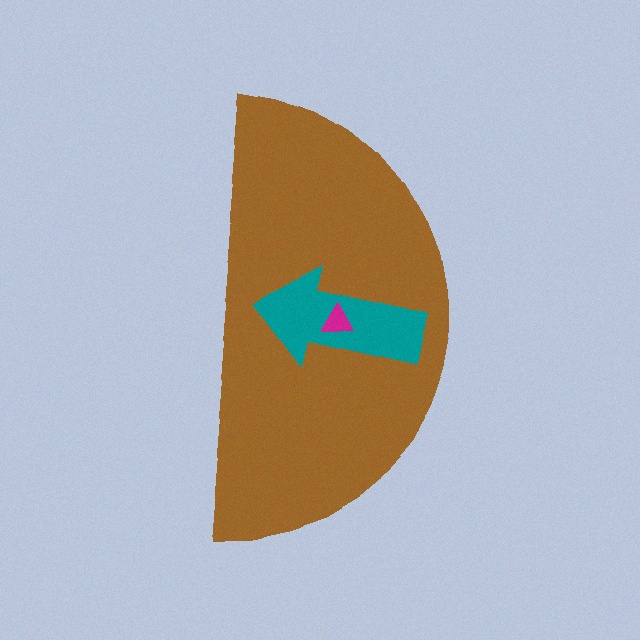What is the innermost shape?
The magenta triangle.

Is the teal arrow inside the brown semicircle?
Yes.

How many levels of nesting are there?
3.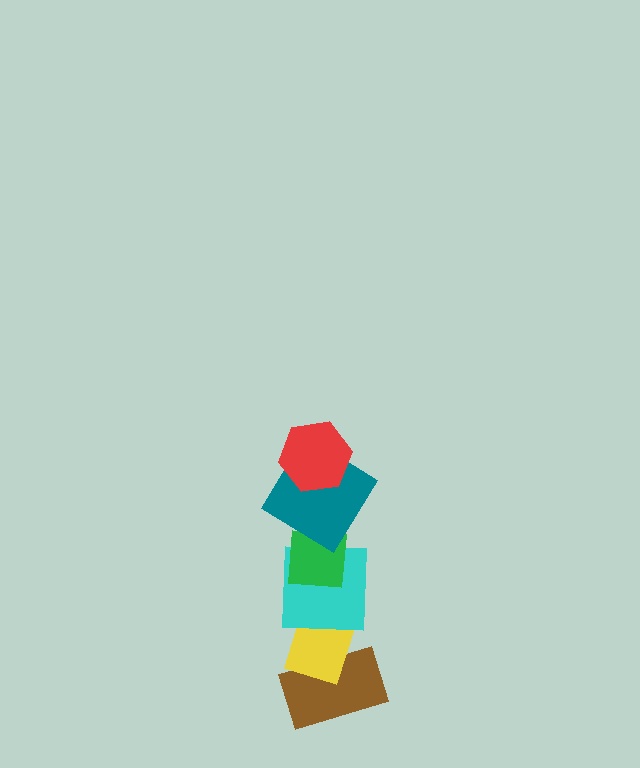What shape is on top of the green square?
The teal diamond is on top of the green square.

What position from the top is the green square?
The green square is 3rd from the top.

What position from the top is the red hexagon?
The red hexagon is 1st from the top.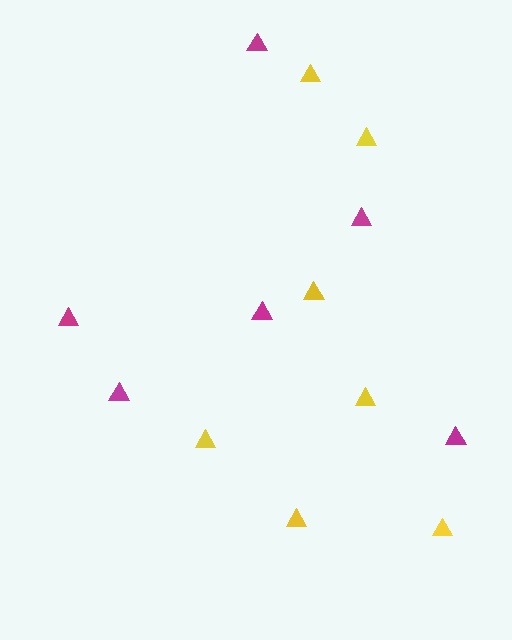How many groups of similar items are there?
There are 2 groups: one group of yellow triangles (7) and one group of magenta triangles (6).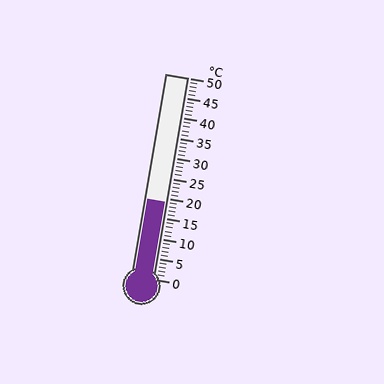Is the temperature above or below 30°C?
The temperature is below 30°C.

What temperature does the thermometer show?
The thermometer shows approximately 19°C.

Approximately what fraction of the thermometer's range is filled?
The thermometer is filled to approximately 40% of its range.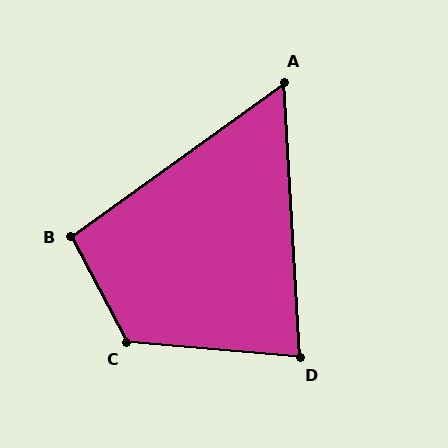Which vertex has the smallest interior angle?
A, at approximately 58 degrees.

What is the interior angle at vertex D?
Approximately 82 degrees (acute).